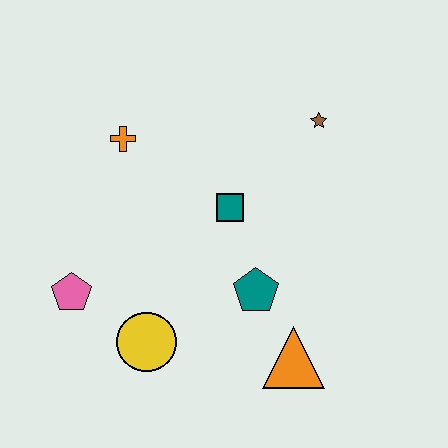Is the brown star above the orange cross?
Yes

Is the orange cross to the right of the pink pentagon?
Yes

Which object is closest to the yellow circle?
The pink pentagon is closest to the yellow circle.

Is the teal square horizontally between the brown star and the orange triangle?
No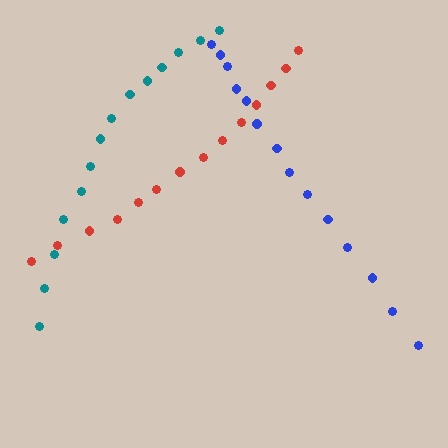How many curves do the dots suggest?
There are 3 distinct paths.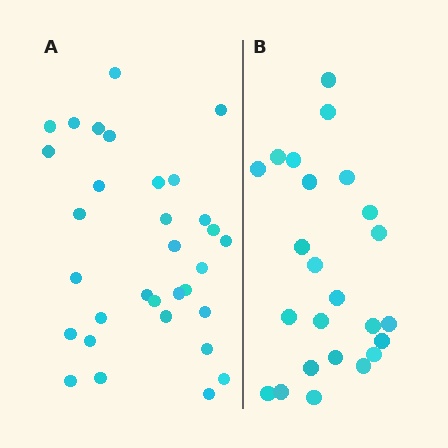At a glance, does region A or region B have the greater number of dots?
Region A (the left region) has more dots.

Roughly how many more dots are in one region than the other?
Region A has roughly 8 or so more dots than region B.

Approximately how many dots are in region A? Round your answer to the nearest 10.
About 30 dots. (The exact count is 32, which rounds to 30.)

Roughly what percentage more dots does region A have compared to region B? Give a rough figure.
About 35% more.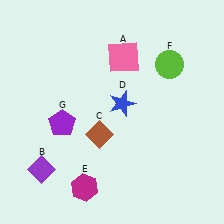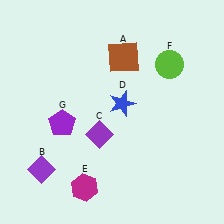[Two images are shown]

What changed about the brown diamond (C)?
In Image 1, C is brown. In Image 2, it changed to purple.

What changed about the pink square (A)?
In Image 1, A is pink. In Image 2, it changed to brown.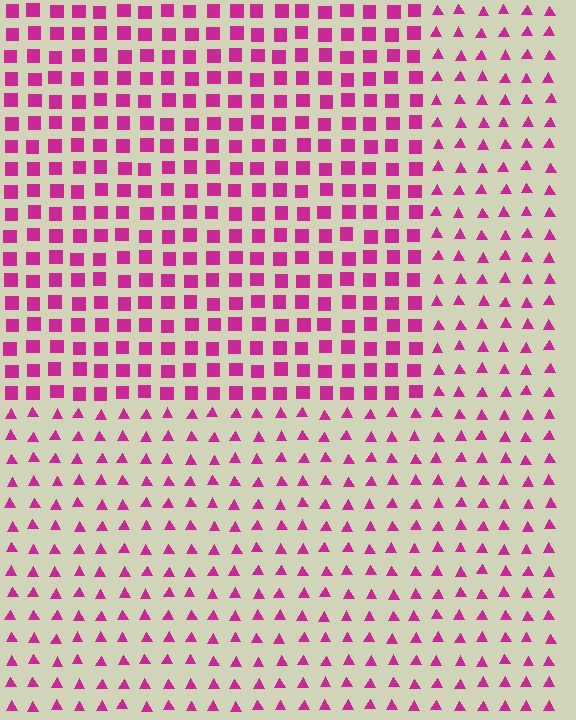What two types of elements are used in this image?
The image uses squares inside the rectangle region and triangles outside it.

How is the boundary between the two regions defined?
The boundary is defined by a change in element shape: squares inside vs. triangles outside. All elements share the same color and spacing.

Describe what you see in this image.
The image is filled with small magenta elements arranged in a uniform grid. A rectangle-shaped region contains squares, while the surrounding area contains triangles. The boundary is defined purely by the change in element shape.